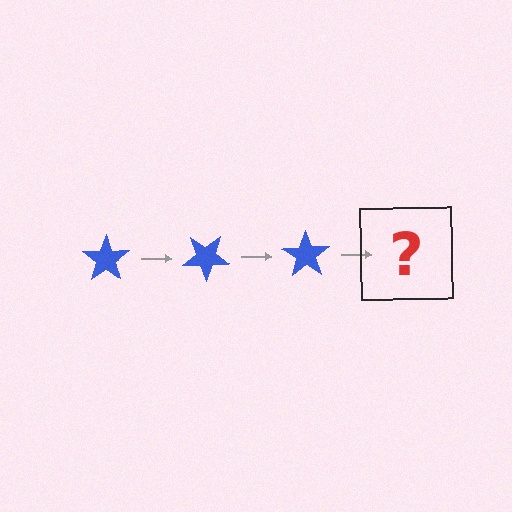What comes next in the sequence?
The next element should be a blue star rotated 105 degrees.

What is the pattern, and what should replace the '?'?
The pattern is that the star rotates 35 degrees each step. The '?' should be a blue star rotated 105 degrees.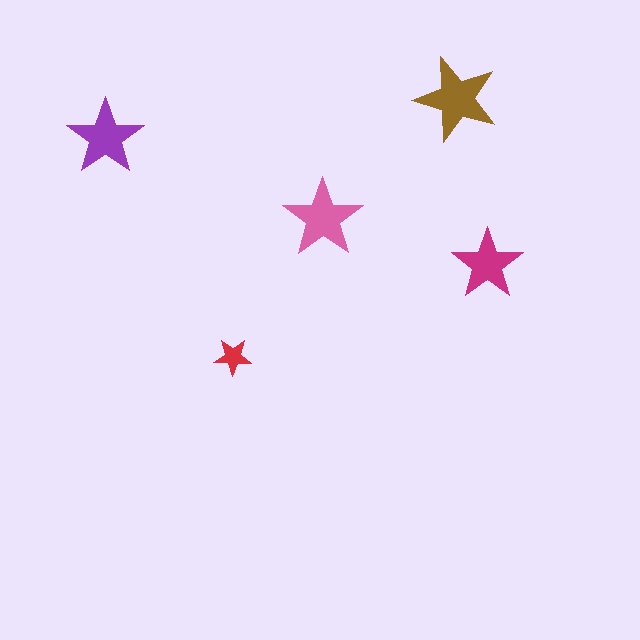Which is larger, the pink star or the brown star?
The brown one.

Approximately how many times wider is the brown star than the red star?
About 2.5 times wider.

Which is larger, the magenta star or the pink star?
The pink one.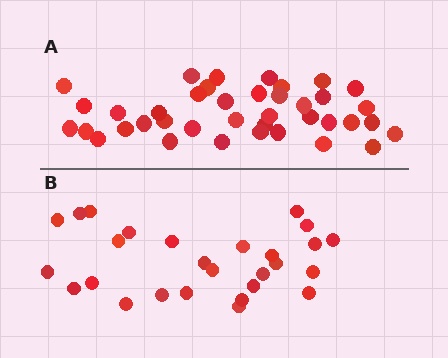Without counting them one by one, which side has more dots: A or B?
Region A (the top region) has more dots.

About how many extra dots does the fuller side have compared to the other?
Region A has roughly 12 or so more dots than region B.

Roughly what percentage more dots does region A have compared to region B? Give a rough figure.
About 45% more.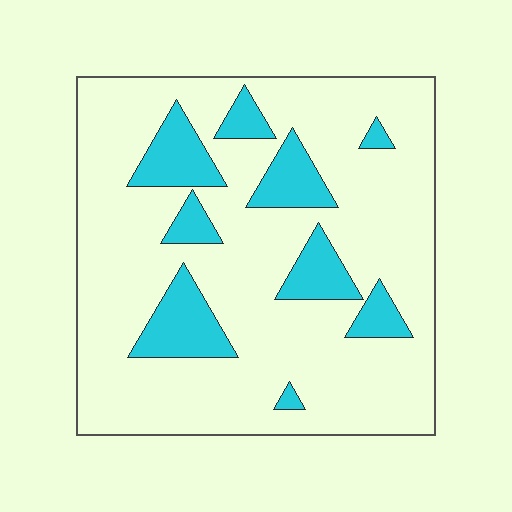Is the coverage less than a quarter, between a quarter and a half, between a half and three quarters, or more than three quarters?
Less than a quarter.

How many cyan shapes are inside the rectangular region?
9.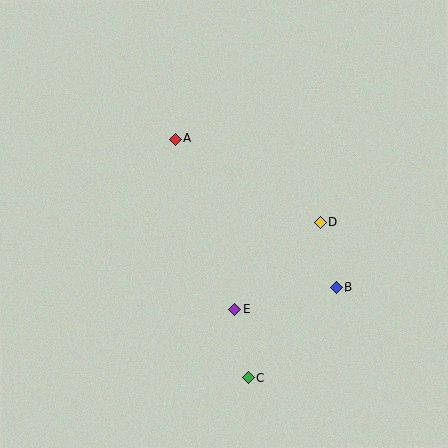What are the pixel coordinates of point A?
Point A is at (175, 139).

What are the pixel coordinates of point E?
Point E is at (235, 309).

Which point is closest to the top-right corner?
Point D is closest to the top-right corner.